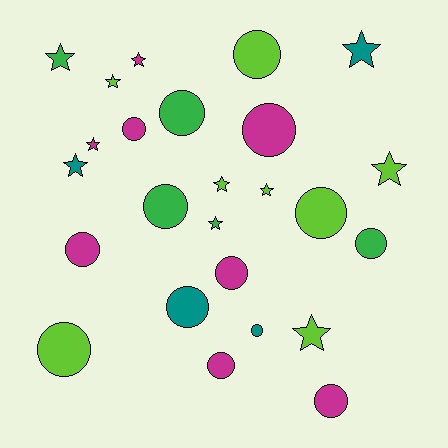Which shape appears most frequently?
Circle, with 14 objects.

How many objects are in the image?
There are 25 objects.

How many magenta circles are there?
There are 6 magenta circles.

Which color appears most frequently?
Magenta, with 8 objects.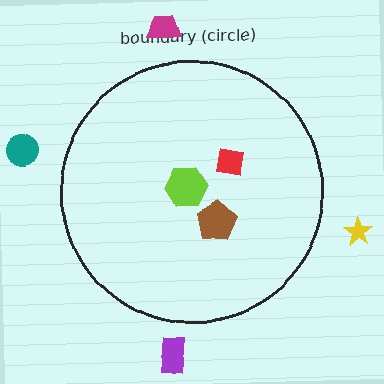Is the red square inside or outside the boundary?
Inside.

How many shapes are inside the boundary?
3 inside, 4 outside.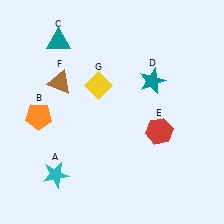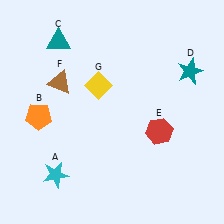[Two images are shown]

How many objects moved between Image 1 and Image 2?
1 object moved between the two images.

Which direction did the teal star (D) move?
The teal star (D) moved right.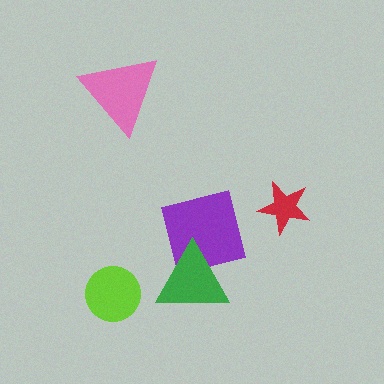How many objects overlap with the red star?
0 objects overlap with the red star.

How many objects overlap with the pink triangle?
0 objects overlap with the pink triangle.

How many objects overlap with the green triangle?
1 object overlaps with the green triangle.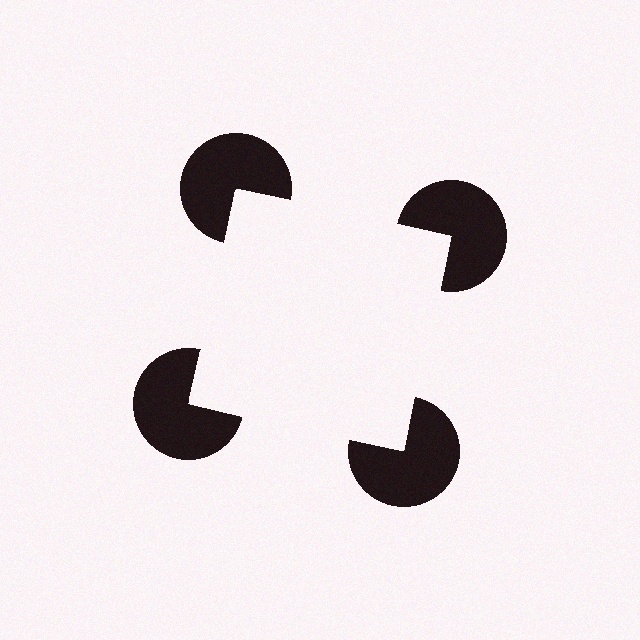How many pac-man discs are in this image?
There are 4 — one at each vertex of the illusory square.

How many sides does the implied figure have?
4 sides.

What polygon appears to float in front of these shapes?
An illusory square — its edges are inferred from the aligned wedge cuts in the pac-man discs, not physically drawn.